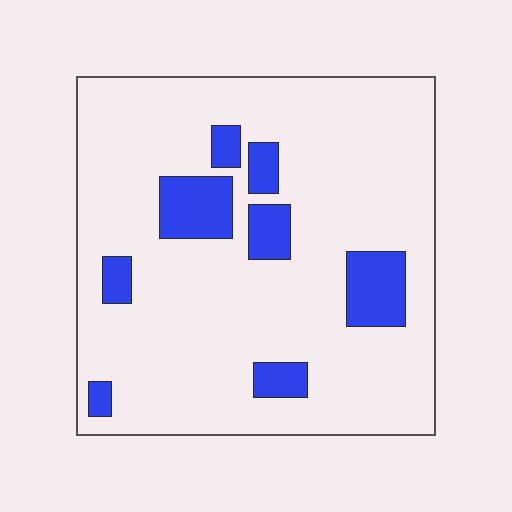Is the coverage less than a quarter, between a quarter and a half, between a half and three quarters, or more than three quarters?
Less than a quarter.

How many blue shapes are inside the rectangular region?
8.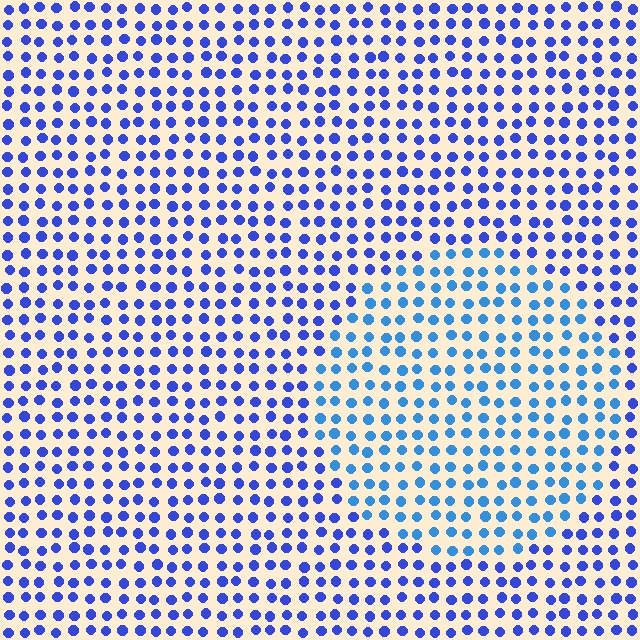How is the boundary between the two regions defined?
The boundary is defined purely by a slight shift in hue (about 26 degrees). Spacing, size, and orientation are identical on both sides.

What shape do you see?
I see a circle.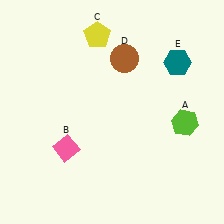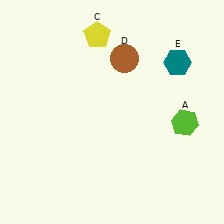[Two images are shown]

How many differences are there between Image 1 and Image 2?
There is 1 difference between the two images.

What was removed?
The pink diamond (B) was removed in Image 2.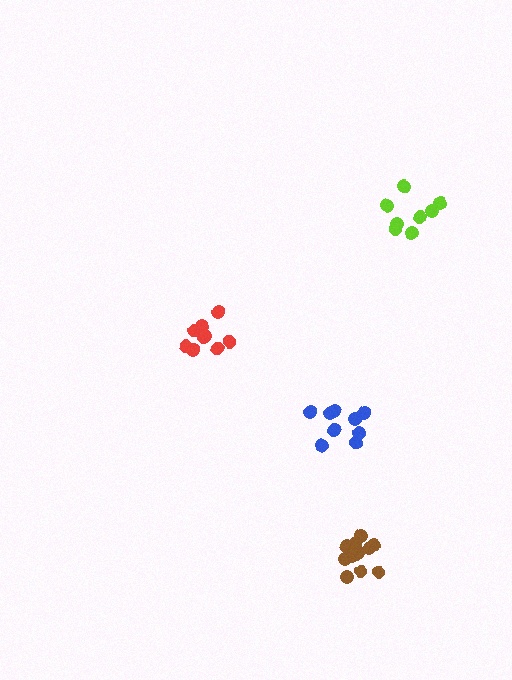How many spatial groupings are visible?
There are 4 spatial groupings.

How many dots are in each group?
Group 1: 10 dots, Group 2: 8 dots, Group 3: 9 dots, Group 4: 13 dots (40 total).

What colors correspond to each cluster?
The clusters are colored: blue, lime, red, brown.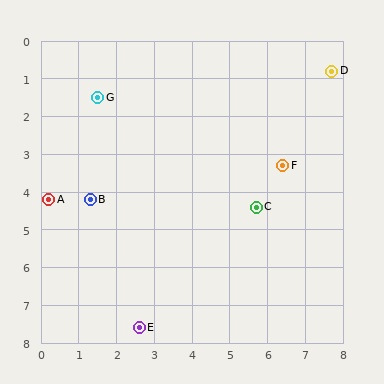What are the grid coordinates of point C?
Point C is at approximately (5.7, 4.4).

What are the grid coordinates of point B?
Point B is at approximately (1.3, 4.2).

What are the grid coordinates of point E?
Point E is at approximately (2.6, 7.6).